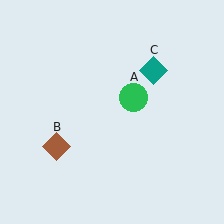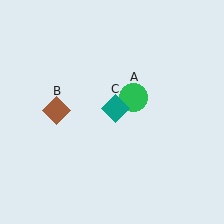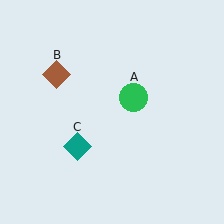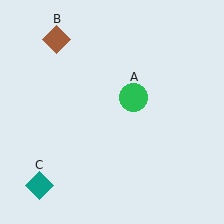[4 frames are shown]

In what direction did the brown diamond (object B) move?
The brown diamond (object B) moved up.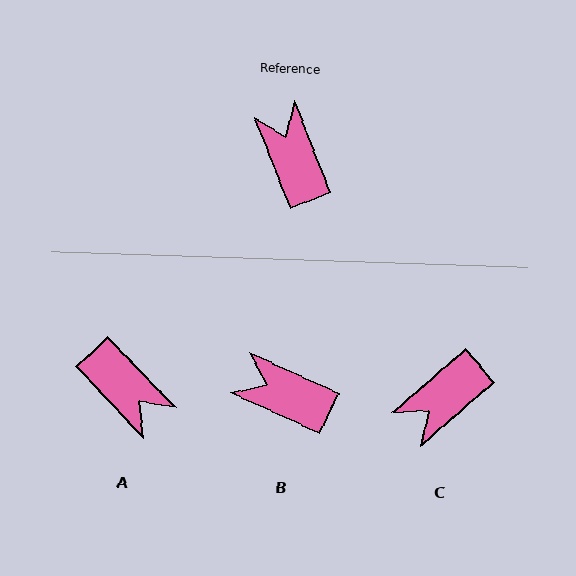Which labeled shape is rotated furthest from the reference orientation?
A, about 158 degrees away.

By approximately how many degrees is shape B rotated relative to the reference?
Approximately 44 degrees counter-clockwise.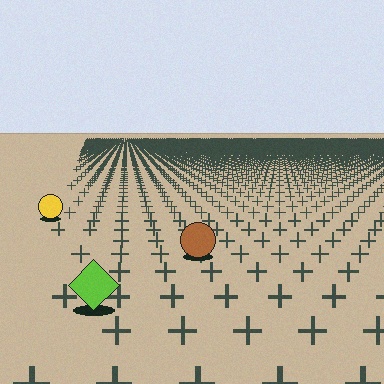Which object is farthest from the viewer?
The yellow circle is farthest from the viewer. It appears smaller and the ground texture around it is denser.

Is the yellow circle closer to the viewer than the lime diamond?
No. The lime diamond is closer — you can tell from the texture gradient: the ground texture is coarser near it.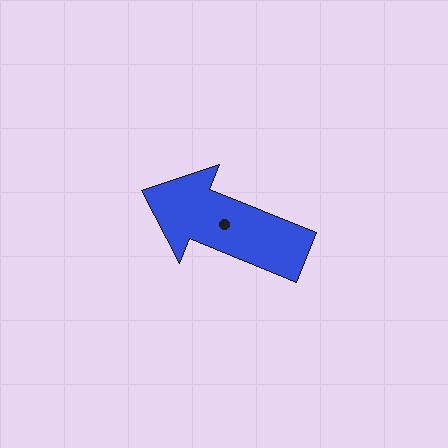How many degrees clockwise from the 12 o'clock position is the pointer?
Approximately 292 degrees.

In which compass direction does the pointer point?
West.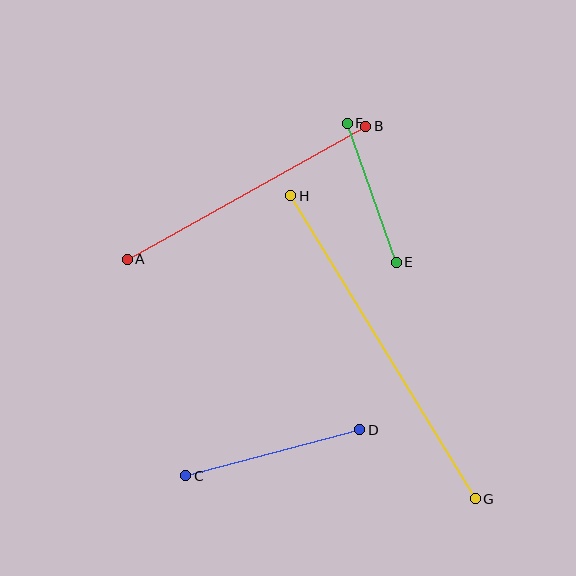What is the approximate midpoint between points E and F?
The midpoint is at approximately (372, 193) pixels.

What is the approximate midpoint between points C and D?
The midpoint is at approximately (273, 453) pixels.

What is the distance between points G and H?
The distance is approximately 355 pixels.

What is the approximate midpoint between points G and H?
The midpoint is at approximately (383, 347) pixels.